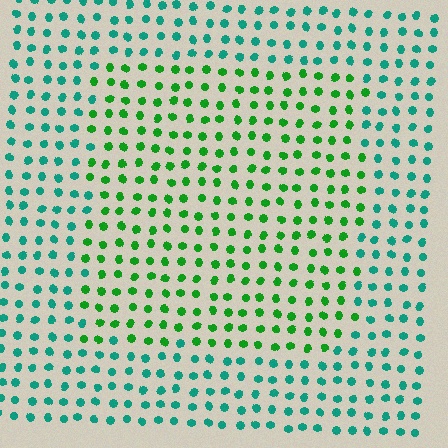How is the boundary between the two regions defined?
The boundary is defined purely by a slight shift in hue (about 43 degrees). Spacing, size, and orientation are identical on both sides.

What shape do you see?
I see a rectangle.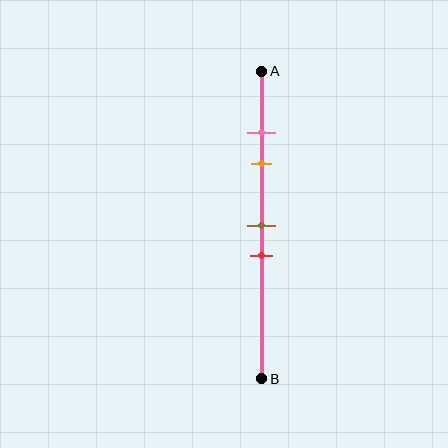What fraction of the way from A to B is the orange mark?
The orange mark is approximately 30% (0.3) of the way from A to B.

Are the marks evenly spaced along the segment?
No, the marks are not evenly spaced.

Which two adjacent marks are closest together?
The pink and orange marks are the closest adjacent pair.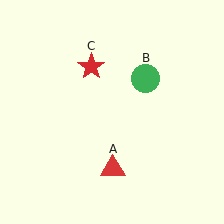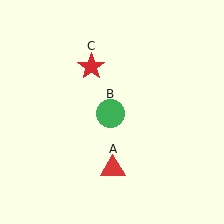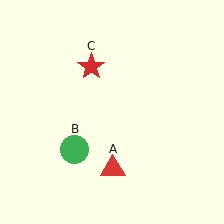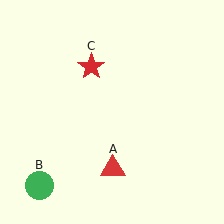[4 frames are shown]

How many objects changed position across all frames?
1 object changed position: green circle (object B).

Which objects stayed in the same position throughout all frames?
Red triangle (object A) and red star (object C) remained stationary.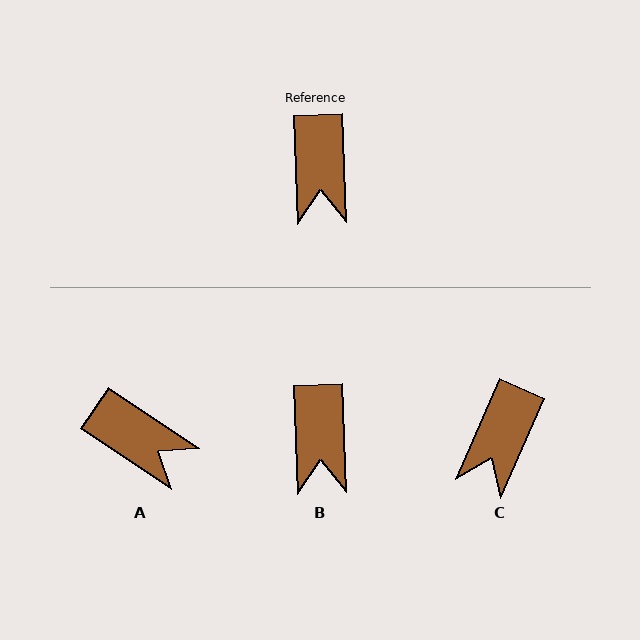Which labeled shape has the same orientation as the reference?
B.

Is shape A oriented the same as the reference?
No, it is off by about 54 degrees.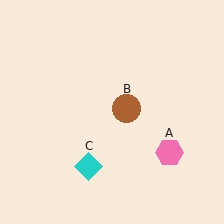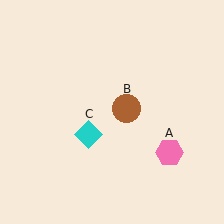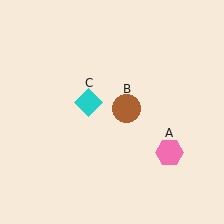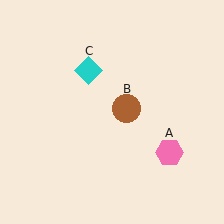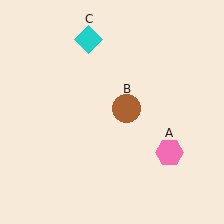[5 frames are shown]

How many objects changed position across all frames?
1 object changed position: cyan diamond (object C).